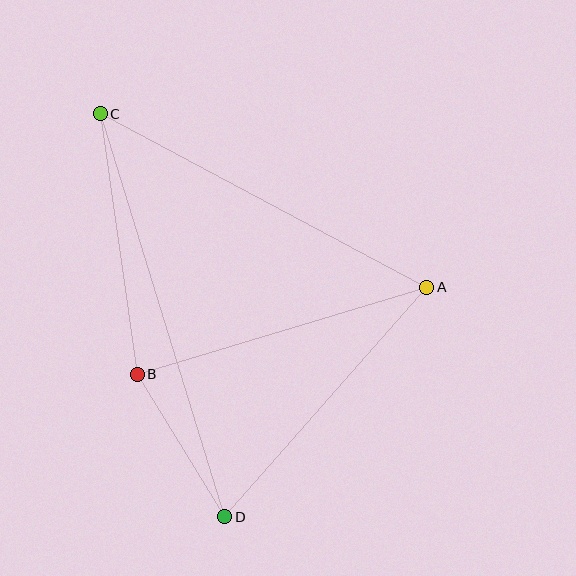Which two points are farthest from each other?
Points C and D are farthest from each other.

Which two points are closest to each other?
Points B and D are closest to each other.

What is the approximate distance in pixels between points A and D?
The distance between A and D is approximately 306 pixels.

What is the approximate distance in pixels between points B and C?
The distance between B and C is approximately 263 pixels.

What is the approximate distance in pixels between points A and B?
The distance between A and B is approximately 302 pixels.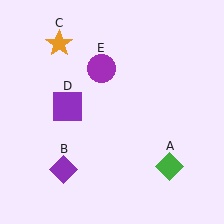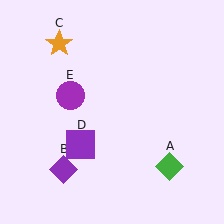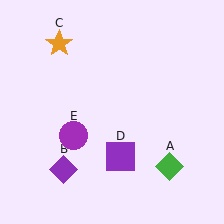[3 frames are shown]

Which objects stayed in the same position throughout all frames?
Green diamond (object A) and purple diamond (object B) and orange star (object C) remained stationary.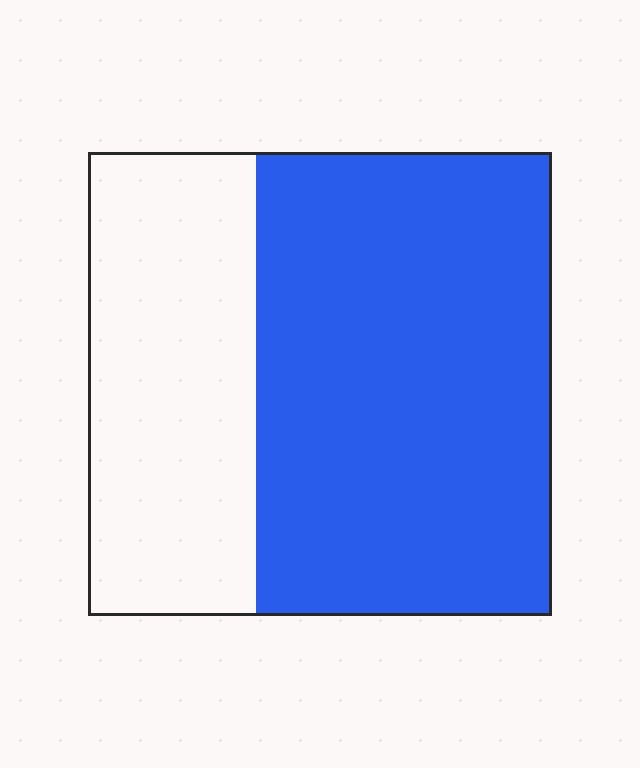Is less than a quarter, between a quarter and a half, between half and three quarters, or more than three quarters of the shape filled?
Between half and three quarters.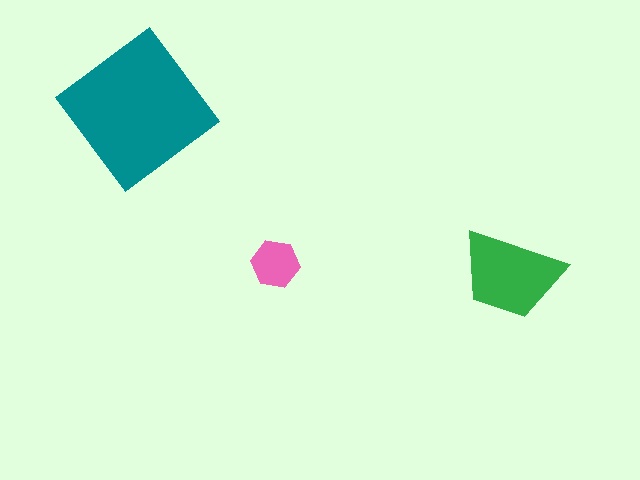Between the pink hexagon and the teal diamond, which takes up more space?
The teal diamond.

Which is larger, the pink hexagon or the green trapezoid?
The green trapezoid.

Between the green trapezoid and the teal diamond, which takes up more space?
The teal diamond.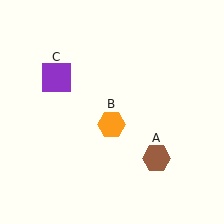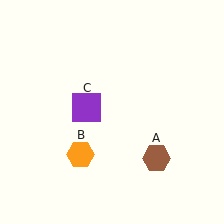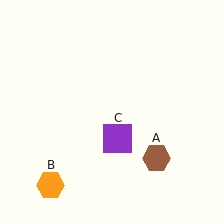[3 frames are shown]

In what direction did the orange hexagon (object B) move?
The orange hexagon (object B) moved down and to the left.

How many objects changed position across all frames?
2 objects changed position: orange hexagon (object B), purple square (object C).